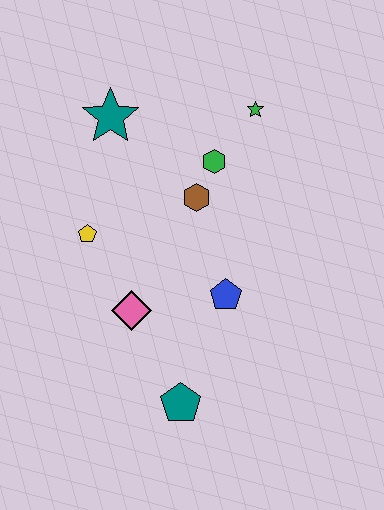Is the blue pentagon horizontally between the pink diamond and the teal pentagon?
No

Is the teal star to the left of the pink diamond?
Yes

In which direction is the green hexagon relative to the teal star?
The green hexagon is to the right of the teal star.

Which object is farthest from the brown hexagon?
The teal pentagon is farthest from the brown hexagon.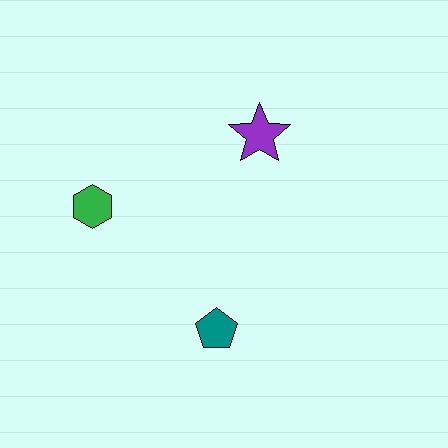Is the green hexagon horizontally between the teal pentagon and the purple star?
No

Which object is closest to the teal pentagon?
The green hexagon is closest to the teal pentagon.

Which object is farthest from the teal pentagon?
The purple star is farthest from the teal pentagon.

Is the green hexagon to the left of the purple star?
Yes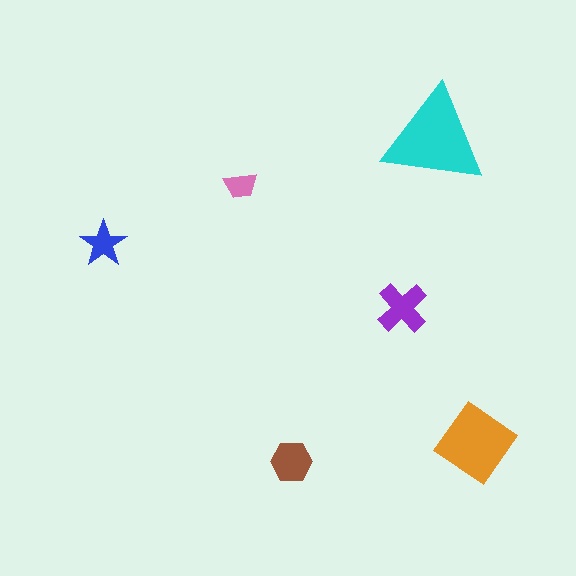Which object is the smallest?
The pink trapezoid.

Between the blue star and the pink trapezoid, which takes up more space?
The blue star.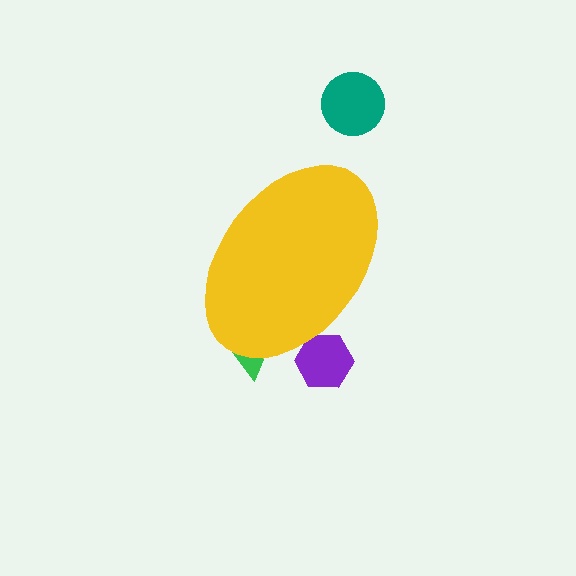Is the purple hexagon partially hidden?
Yes, the purple hexagon is partially hidden behind the yellow ellipse.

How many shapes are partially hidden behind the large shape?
2 shapes are partially hidden.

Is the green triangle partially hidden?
Yes, the green triangle is partially hidden behind the yellow ellipse.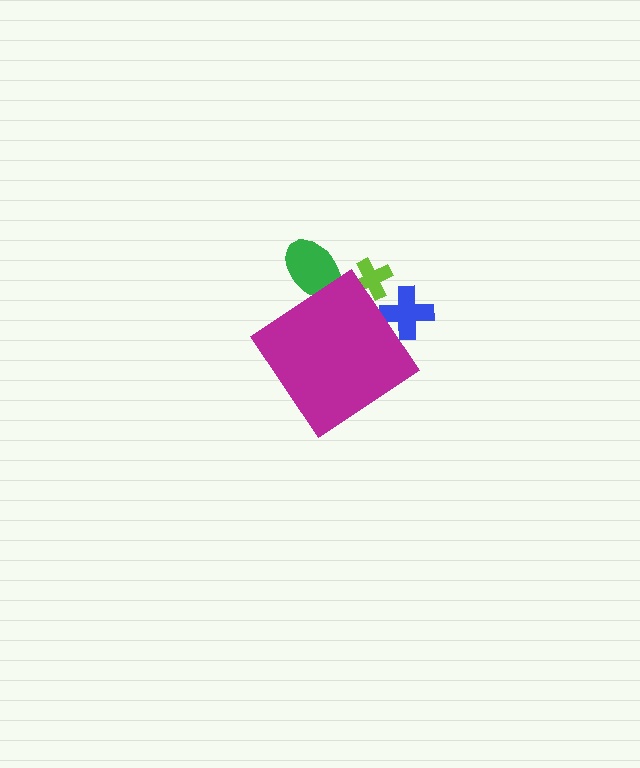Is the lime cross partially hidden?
Yes, the lime cross is partially hidden behind the magenta diamond.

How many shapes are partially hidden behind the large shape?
3 shapes are partially hidden.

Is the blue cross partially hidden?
Yes, the blue cross is partially hidden behind the magenta diamond.